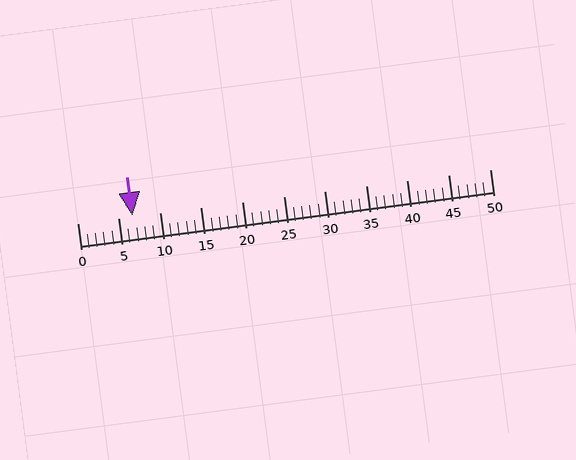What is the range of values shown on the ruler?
The ruler shows values from 0 to 50.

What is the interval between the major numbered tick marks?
The major tick marks are spaced 5 units apart.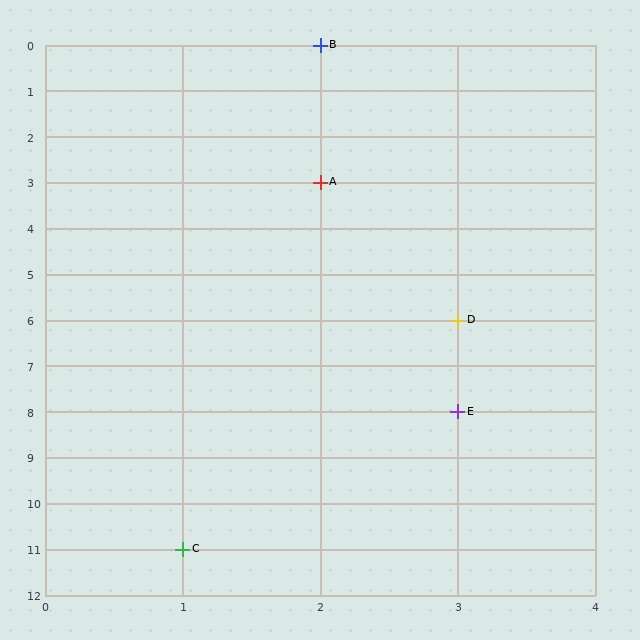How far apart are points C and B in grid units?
Points C and B are 1 column and 11 rows apart (about 11.0 grid units diagonally).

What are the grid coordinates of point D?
Point D is at grid coordinates (3, 6).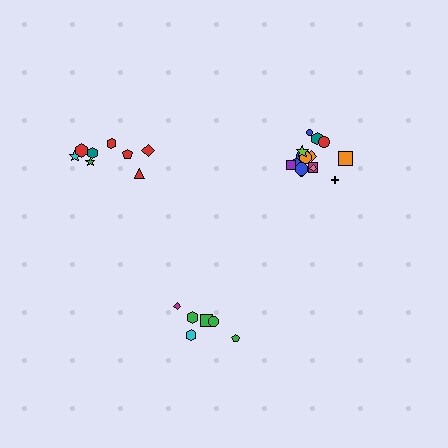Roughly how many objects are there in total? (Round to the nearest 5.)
Roughly 30 objects in total.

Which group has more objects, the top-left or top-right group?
The top-right group.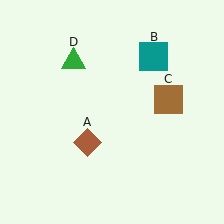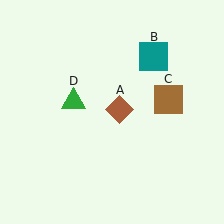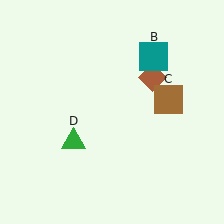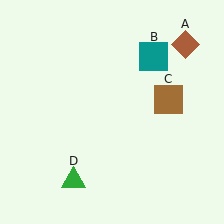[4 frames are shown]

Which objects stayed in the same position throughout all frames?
Teal square (object B) and brown square (object C) remained stationary.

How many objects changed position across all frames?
2 objects changed position: brown diamond (object A), green triangle (object D).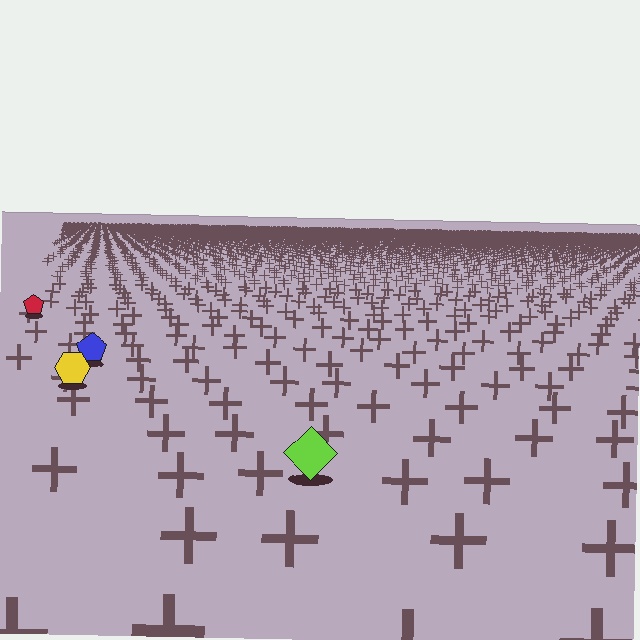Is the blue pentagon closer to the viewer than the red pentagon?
Yes. The blue pentagon is closer — you can tell from the texture gradient: the ground texture is coarser near it.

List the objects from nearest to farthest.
From nearest to farthest: the lime diamond, the yellow hexagon, the blue pentagon, the red pentagon.